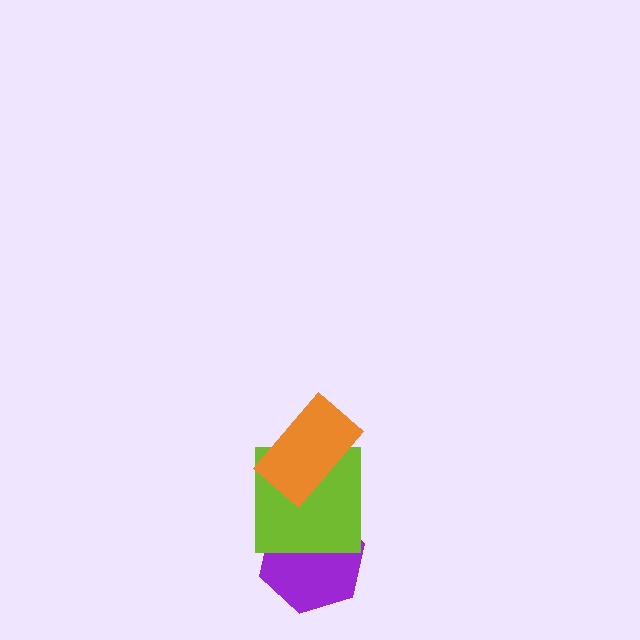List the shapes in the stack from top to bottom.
From top to bottom: the orange rectangle, the lime square, the purple hexagon.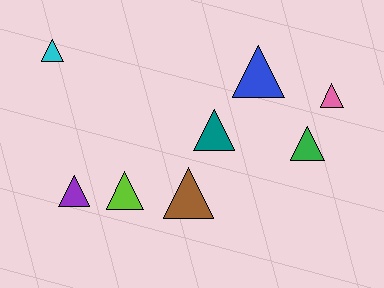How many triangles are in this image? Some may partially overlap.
There are 8 triangles.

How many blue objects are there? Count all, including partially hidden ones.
There is 1 blue object.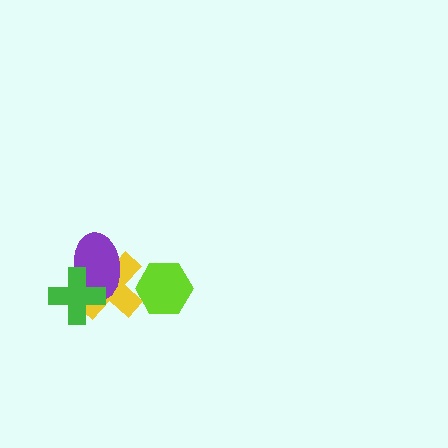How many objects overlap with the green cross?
2 objects overlap with the green cross.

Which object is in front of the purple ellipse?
The green cross is in front of the purple ellipse.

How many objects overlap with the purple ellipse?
2 objects overlap with the purple ellipse.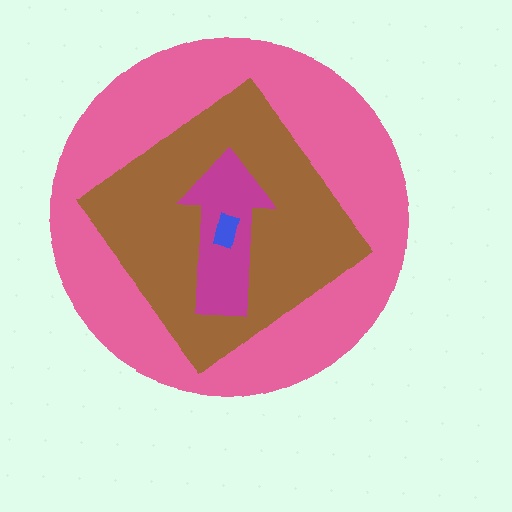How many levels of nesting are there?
4.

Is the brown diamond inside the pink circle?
Yes.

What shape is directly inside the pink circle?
The brown diamond.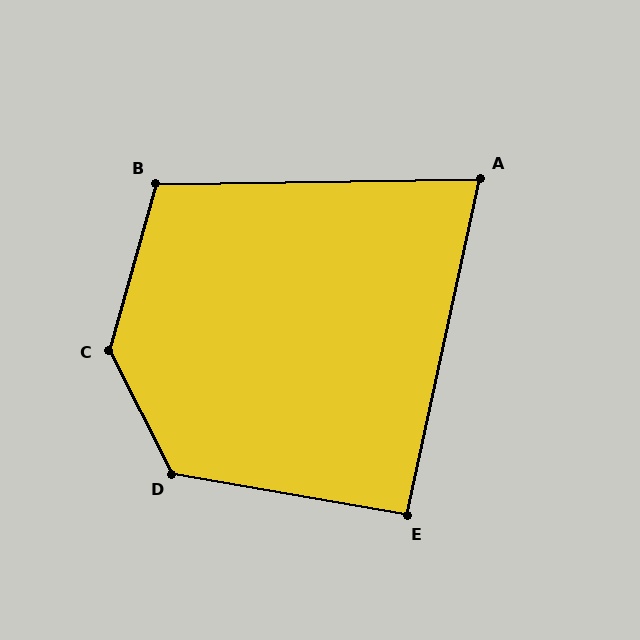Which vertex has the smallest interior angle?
A, at approximately 77 degrees.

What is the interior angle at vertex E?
Approximately 92 degrees (approximately right).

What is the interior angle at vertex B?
Approximately 107 degrees (obtuse).